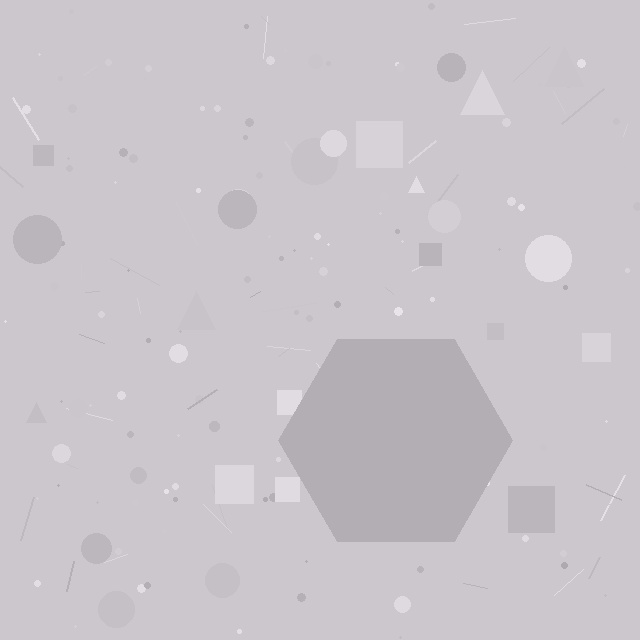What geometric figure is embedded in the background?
A hexagon is embedded in the background.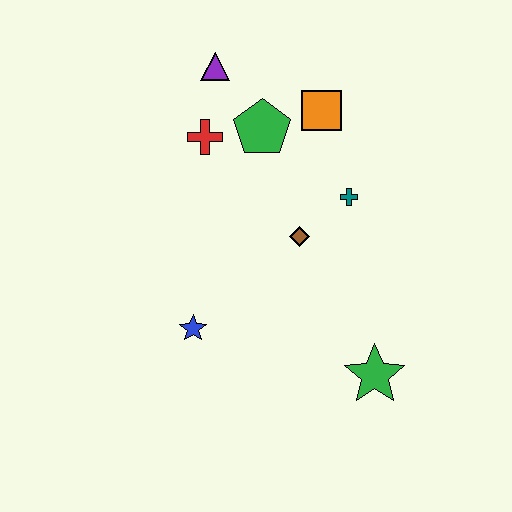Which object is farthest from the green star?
The purple triangle is farthest from the green star.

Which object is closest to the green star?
The brown diamond is closest to the green star.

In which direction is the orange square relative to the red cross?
The orange square is to the right of the red cross.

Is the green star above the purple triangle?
No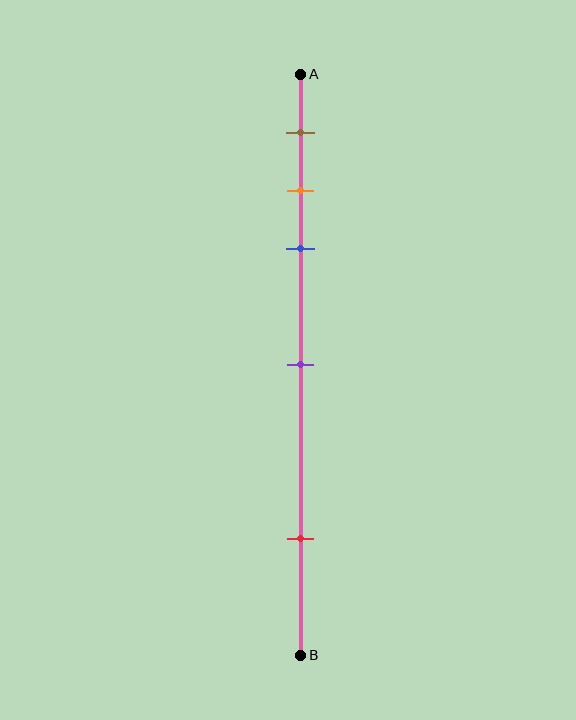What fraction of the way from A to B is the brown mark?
The brown mark is approximately 10% (0.1) of the way from A to B.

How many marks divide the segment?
There are 5 marks dividing the segment.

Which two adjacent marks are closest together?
The orange and blue marks are the closest adjacent pair.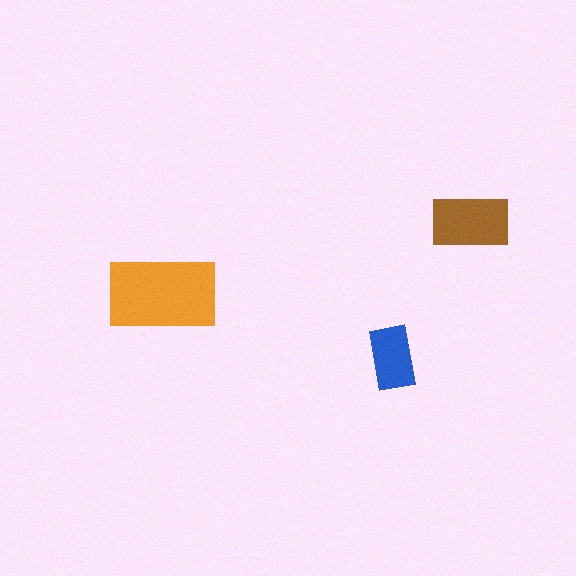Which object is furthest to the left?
The orange rectangle is leftmost.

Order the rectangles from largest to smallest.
the orange one, the brown one, the blue one.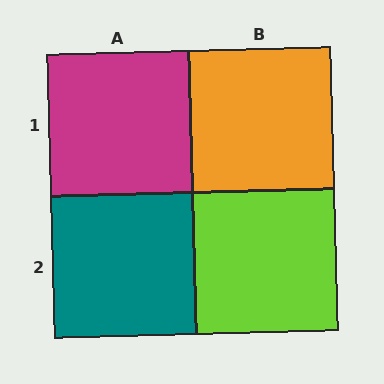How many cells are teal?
1 cell is teal.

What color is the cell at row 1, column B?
Orange.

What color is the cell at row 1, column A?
Magenta.